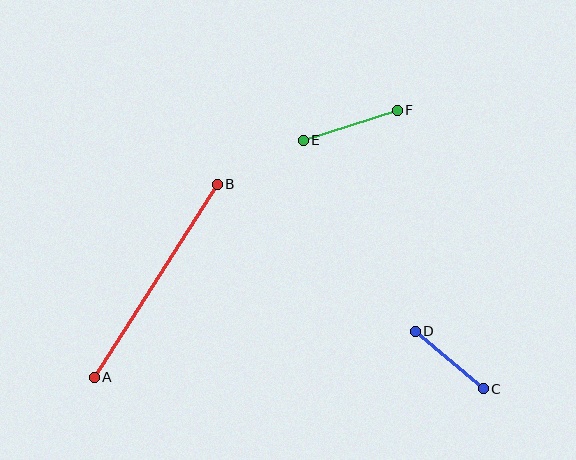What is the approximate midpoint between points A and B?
The midpoint is at approximately (156, 281) pixels.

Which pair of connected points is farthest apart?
Points A and B are farthest apart.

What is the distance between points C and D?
The distance is approximately 89 pixels.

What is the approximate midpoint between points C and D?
The midpoint is at approximately (449, 360) pixels.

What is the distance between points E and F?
The distance is approximately 99 pixels.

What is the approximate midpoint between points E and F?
The midpoint is at approximately (350, 125) pixels.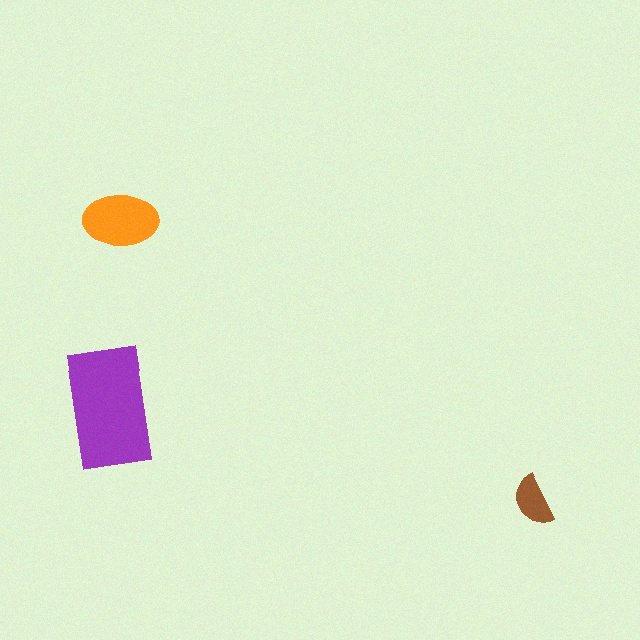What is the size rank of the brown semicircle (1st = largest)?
3rd.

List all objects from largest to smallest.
The purple rectangle, the orange ellipse, the brown semicircle.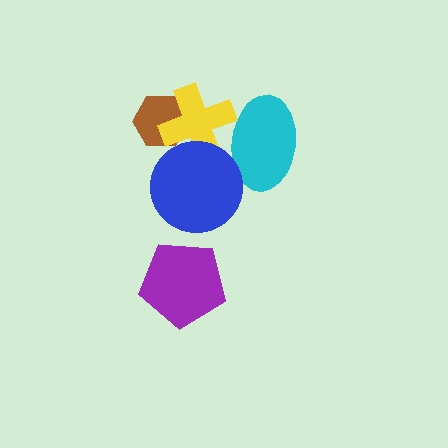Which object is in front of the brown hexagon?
The yellow cross is in front of the brown hexagon.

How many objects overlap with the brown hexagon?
1 object overlaps with the brown hexagon.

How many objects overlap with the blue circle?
2 objects overlap with the blue circle.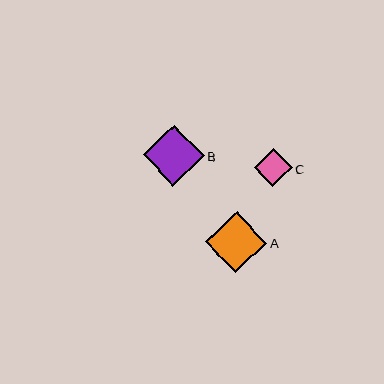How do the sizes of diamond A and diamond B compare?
Diamond A and diamond B are approximately the same size.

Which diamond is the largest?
Diamond A is the largest with a size of approximately 61 pixels.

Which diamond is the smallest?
Diamond C is the smallest with a size of approximately 37 pixels.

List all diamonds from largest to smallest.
From largest to smallest: A, B, C.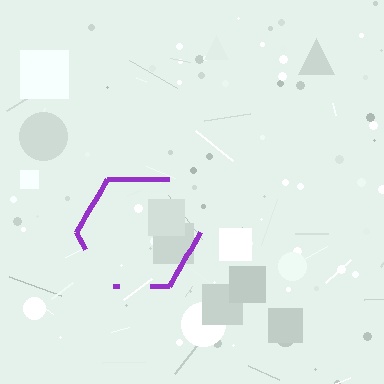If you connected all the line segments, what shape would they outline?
They would outline a hexagon.